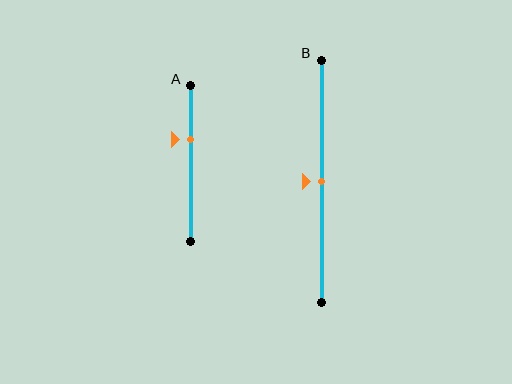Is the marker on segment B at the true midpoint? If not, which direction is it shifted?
Yes, the marker on segment B is at the true midpoint.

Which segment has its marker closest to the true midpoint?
Segment B has its marker closest to the true midpoint.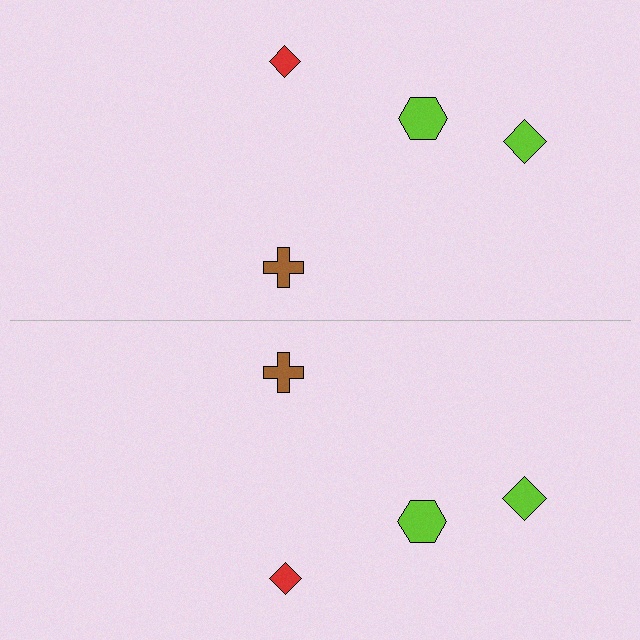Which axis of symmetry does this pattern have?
The pattern has a horizontal axis of symmetry running through the center of the image.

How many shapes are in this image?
There are 8 shapes in this image.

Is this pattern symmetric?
Yes, this pattern has bilateral (reflection) symmetry.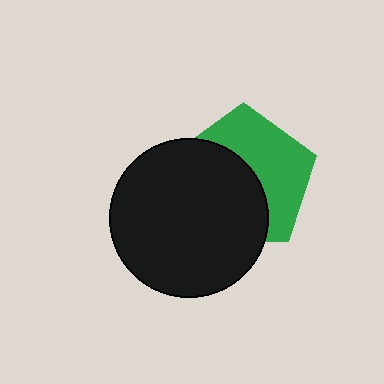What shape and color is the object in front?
The object in front is a black circle.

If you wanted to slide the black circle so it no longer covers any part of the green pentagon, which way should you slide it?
Slide it toward the lower-left — that is the most direct way to separate the two shapes.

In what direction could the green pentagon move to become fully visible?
The green pentagon could move toward the upper-right. That would shift it out from behind the black circle entirely.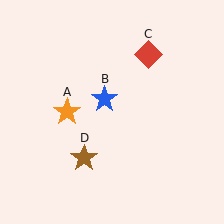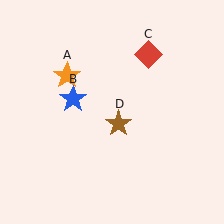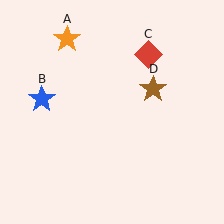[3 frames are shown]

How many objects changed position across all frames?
3 objects changed position: orange star (object A), blue star (object B), brown star (object D).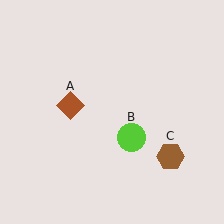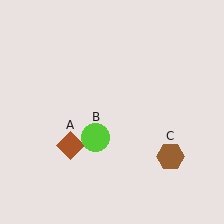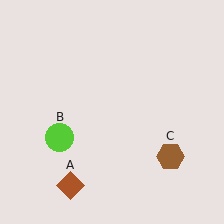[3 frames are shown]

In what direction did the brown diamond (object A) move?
The brown diamond (object A) moved down.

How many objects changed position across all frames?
2 objects changed position: brown diamond (object A), lime circle (object B).